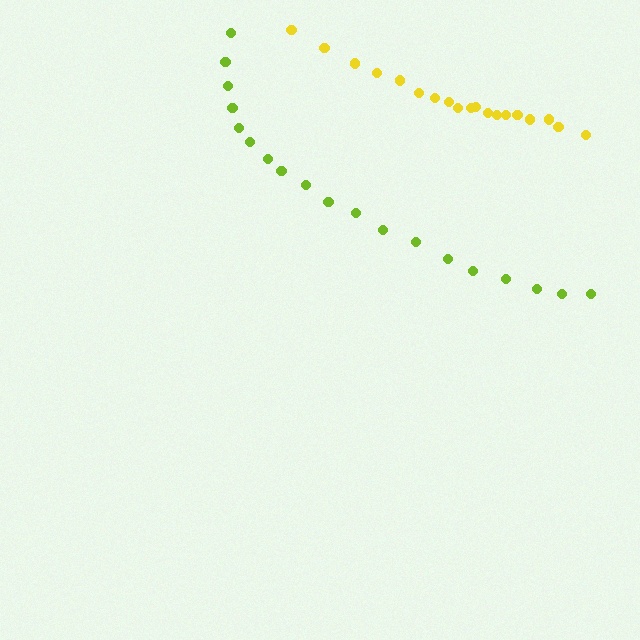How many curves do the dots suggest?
There are 2 distinct paths.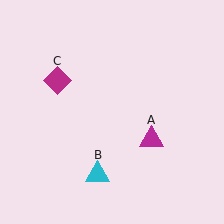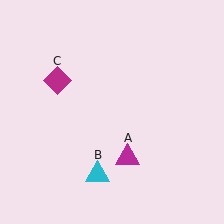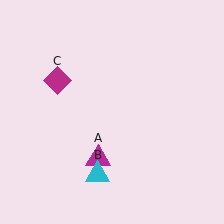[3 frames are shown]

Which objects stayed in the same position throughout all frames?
Cyan triangle (object B) and magenta diamond (object C) remained stationary.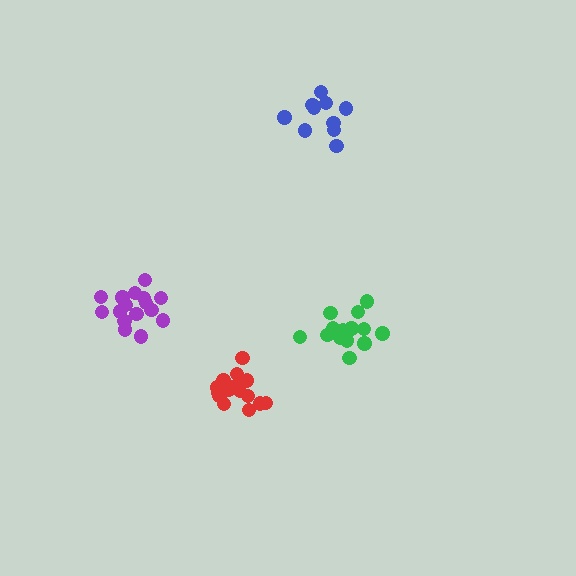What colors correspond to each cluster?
The clusters are colored: red, purple, green, blue.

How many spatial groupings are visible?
There are 4 spatial groupings.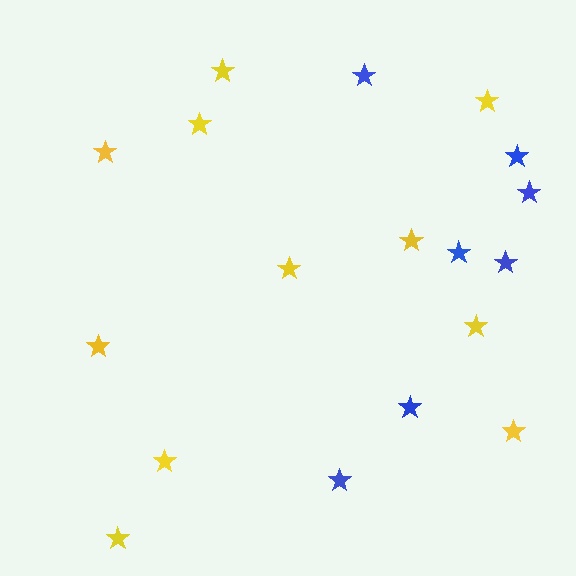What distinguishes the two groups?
There are 2 groups: one group of yellow stars (11) and one group of blue stars (7).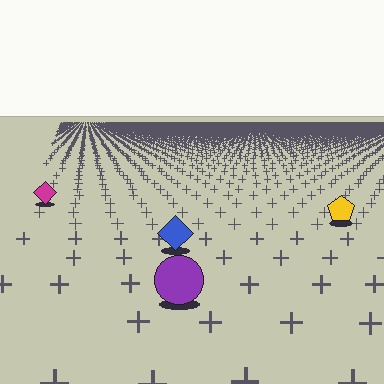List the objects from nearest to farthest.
From nearest to farthest: the purple circle, the blue diamond, the yellow pentagon, the magenta diamond.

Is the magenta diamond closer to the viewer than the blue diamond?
No. The blue diamond is closer — you can tell from the texture gradient: the ground texture is coarser near it.